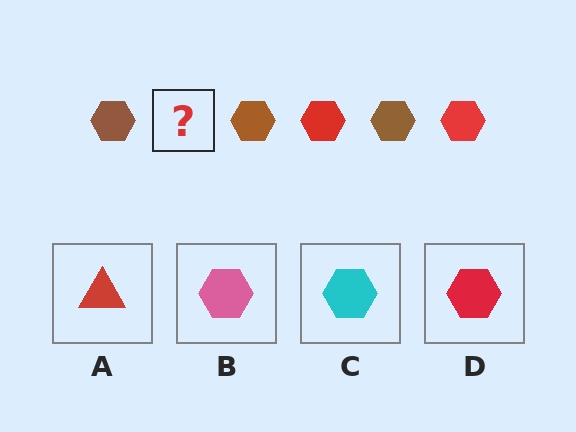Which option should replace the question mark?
Option D.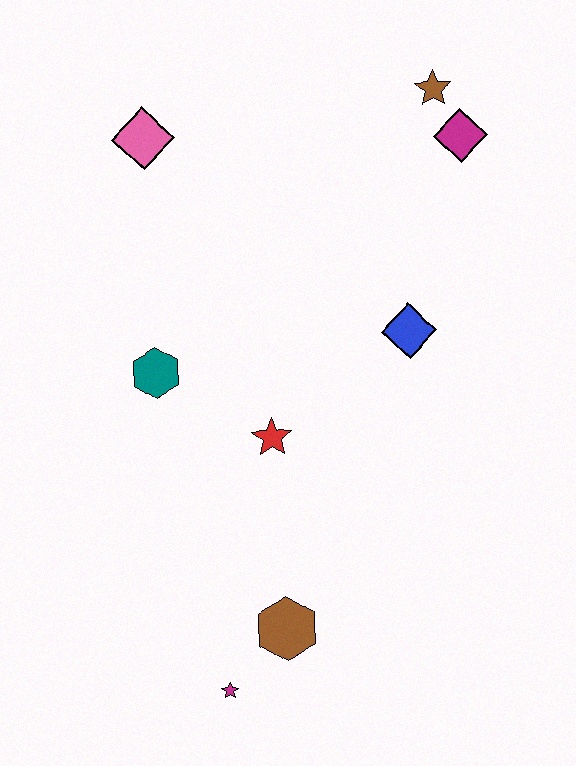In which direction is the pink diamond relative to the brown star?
The pink diamond is to the left of the brown star.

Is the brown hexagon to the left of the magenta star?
No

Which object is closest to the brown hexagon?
The magenta star is closest to the brown hexagon.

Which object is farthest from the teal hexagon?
The brown star is farthest from the teal hexagon.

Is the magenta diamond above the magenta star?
Yes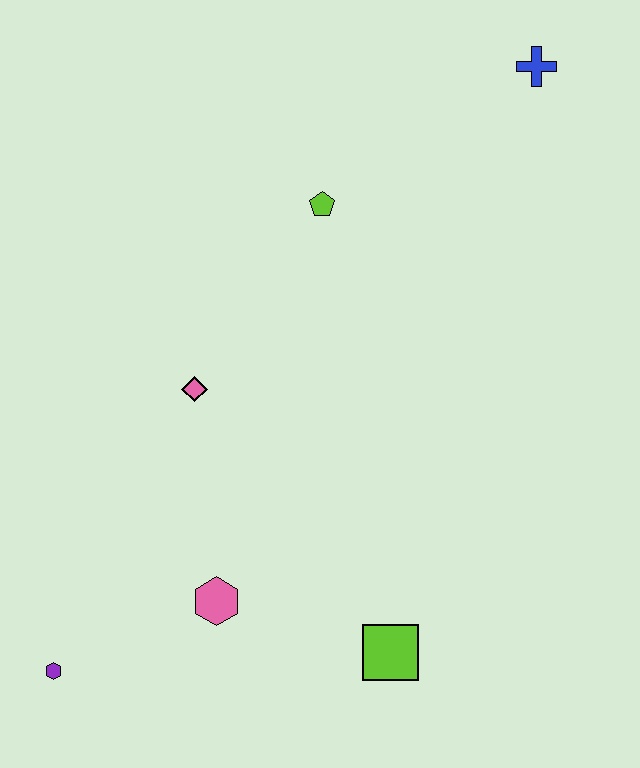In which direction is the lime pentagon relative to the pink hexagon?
The lime pentagon is above the pink hexagon.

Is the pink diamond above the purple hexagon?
Yes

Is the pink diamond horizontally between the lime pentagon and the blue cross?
No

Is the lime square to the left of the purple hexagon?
No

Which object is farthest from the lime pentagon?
The purple hexagon is farthest from the lime pentagon.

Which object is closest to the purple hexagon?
The pink hexagon is closest to the purple hexagon.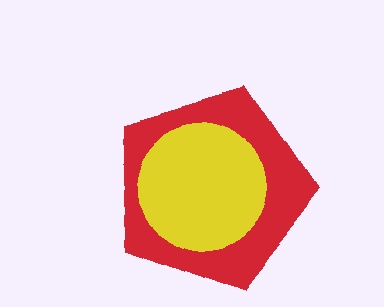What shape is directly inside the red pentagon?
The yellow circle.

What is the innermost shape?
The yellow circle.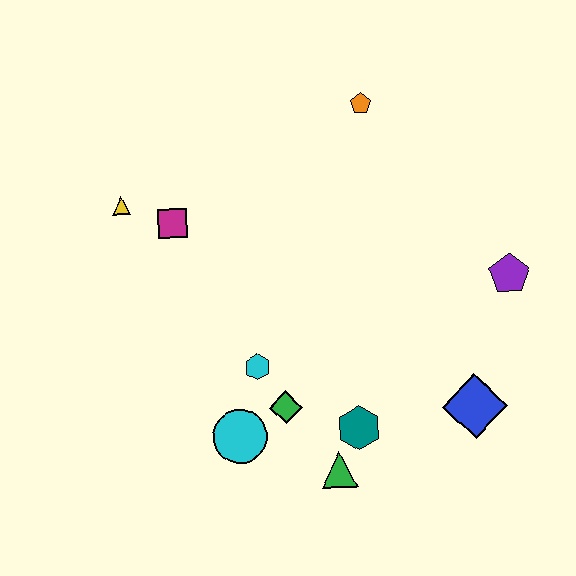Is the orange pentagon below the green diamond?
No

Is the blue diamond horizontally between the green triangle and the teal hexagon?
No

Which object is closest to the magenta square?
The yellow triangle is closest to the magenta square.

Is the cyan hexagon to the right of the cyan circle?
Yes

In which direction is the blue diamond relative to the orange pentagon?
The blue diamond is below the orange pentagon.